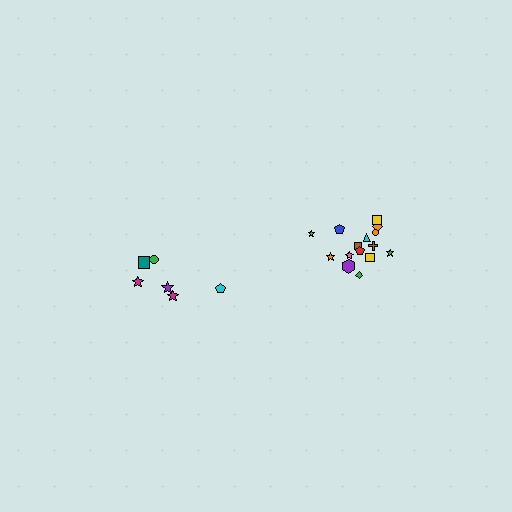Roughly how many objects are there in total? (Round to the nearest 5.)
Roughly 20 objects in total.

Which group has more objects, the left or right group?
The right group.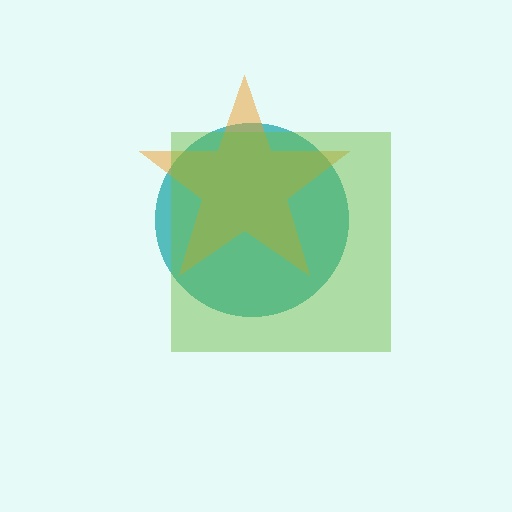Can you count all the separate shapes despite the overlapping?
Yes, there are 3 separate shapes.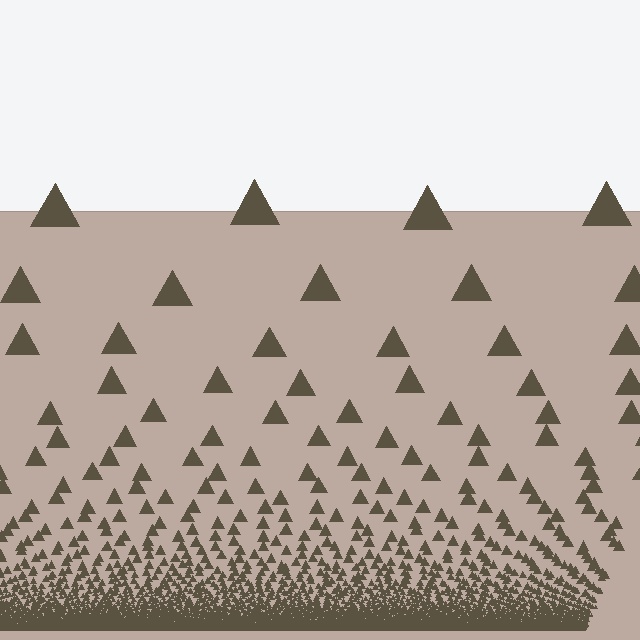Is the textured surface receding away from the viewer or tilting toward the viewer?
The surface appears to tilt toward the viewer. Texture elements get larger and sparser toward the top.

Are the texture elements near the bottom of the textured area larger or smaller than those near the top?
Smaller. The gradient is inverted — elements near the bottom are smaller and denser.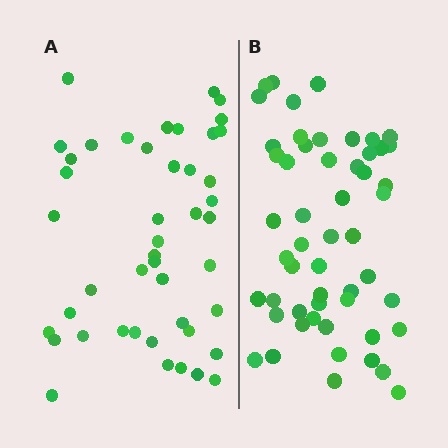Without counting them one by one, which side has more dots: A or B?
Region B (the right region) has more dots.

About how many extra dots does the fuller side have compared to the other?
Region B has roughly 8 or so more dots than region A.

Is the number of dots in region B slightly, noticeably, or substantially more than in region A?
Region B has only slightly more — the two regions are fairly close. The ratio is roughly 1.2 to 1.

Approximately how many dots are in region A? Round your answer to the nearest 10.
About 40 dots. (The exact count is 45, which rounds to 40.)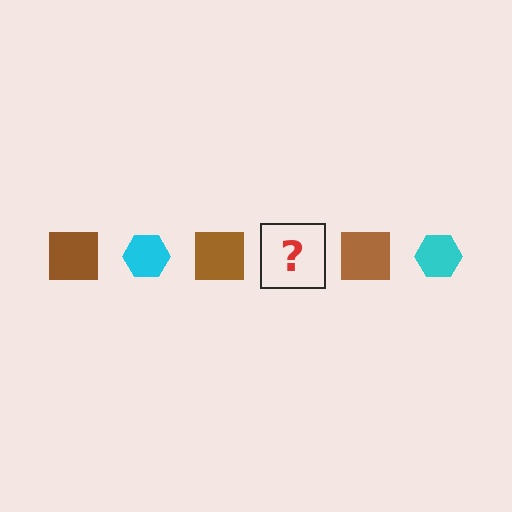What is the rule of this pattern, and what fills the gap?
The rule is that the pattern alternates between brown square and cyan hexagon. The gap should be filled with a cyan hexagon.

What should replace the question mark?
The question mark should be replaced with a cyan hexagon.